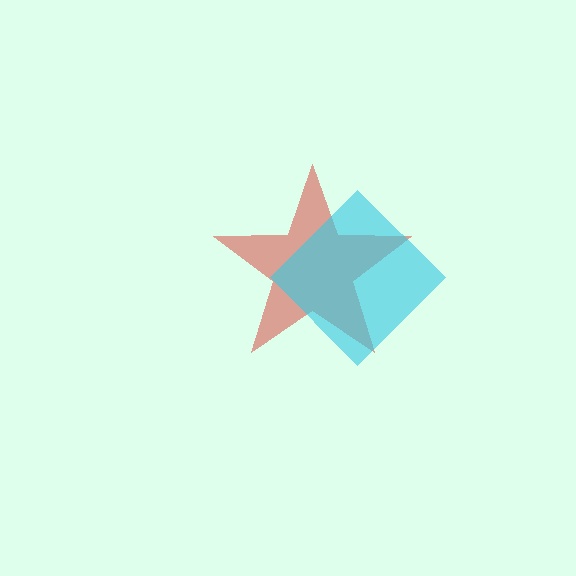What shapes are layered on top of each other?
The layered shapes are: a red star, a cyan diamond.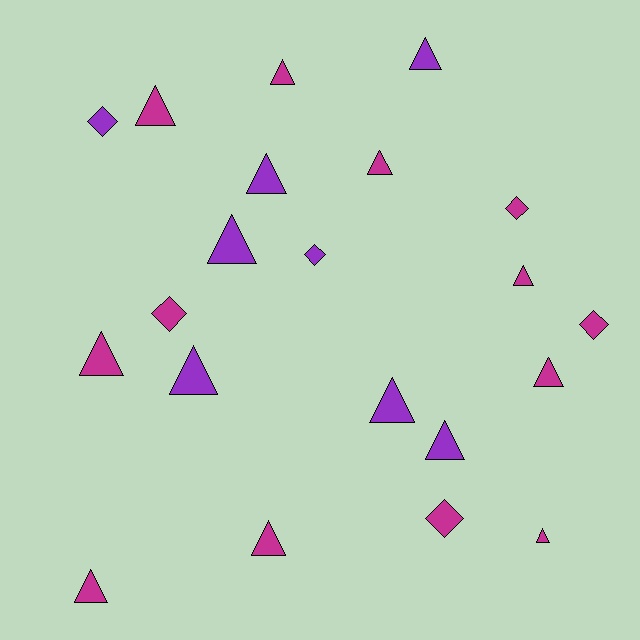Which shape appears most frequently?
Triangle, with 15 objects.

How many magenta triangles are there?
There are 9 magenta triangles.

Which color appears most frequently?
Magenta, with 13 objects.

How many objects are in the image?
There are 21 objects.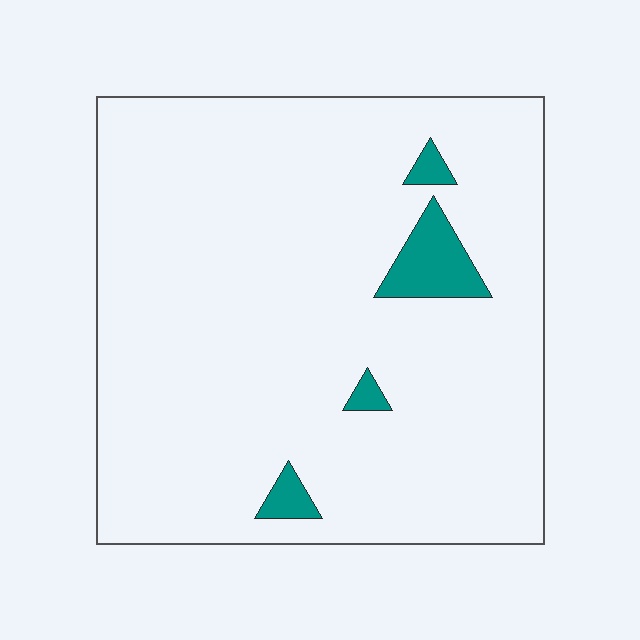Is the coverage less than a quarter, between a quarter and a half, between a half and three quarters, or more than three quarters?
Less than a quarter.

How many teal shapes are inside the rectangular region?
4.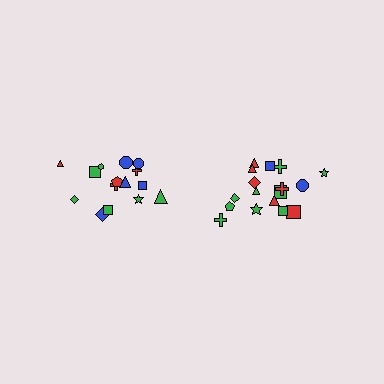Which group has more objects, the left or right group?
The right group.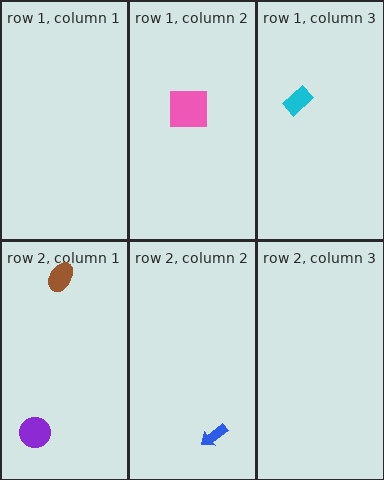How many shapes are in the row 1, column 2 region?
1.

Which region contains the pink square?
The row 1, column 2 region.